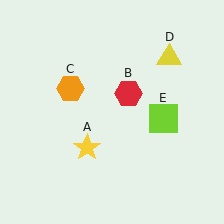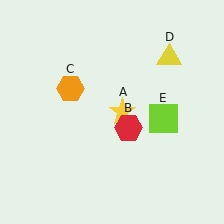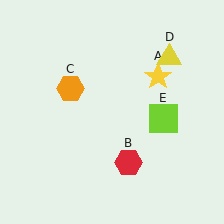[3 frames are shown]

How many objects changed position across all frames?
2 objects changed position: yellow star (object A), red hexagon (object B).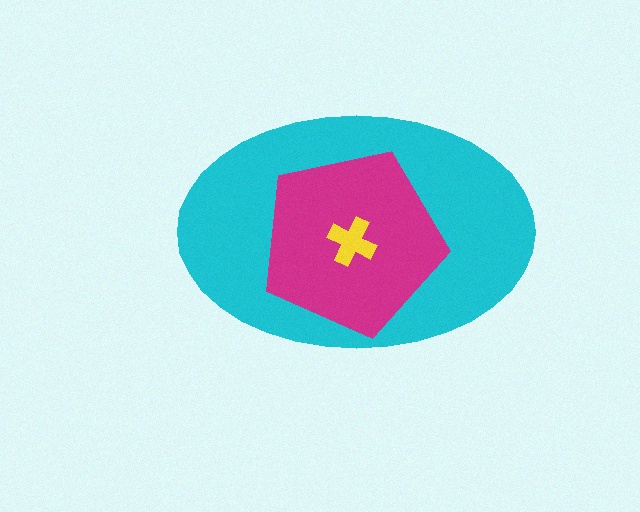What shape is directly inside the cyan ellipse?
The magenta pentagon.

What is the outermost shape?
The cyan ellipse.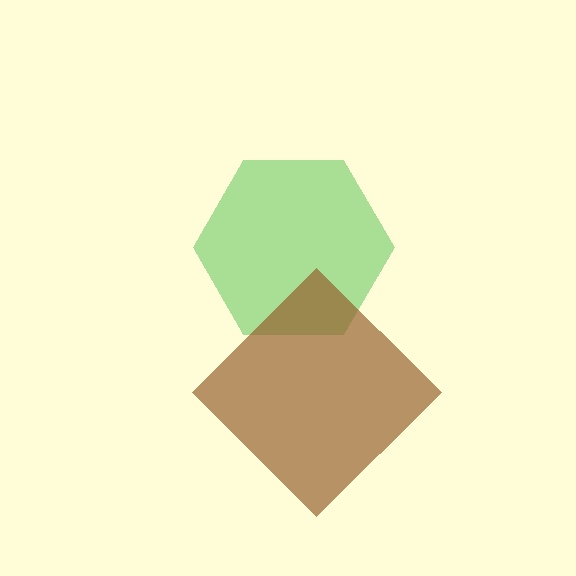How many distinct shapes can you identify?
There are 2 distinct shapes: a green hexagon, a brown diamond.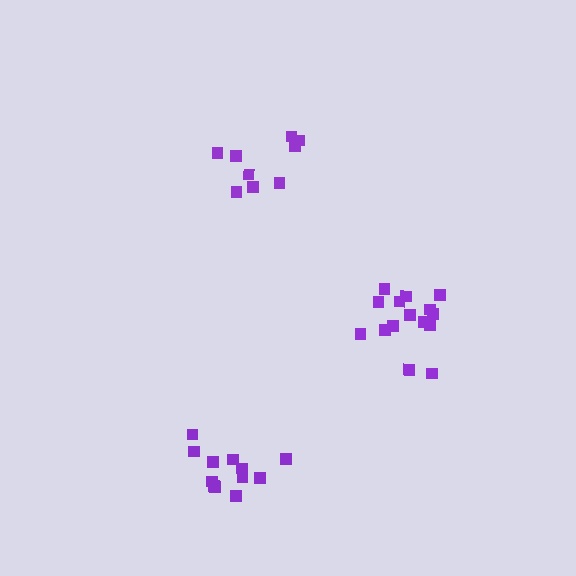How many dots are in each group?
Group 1: 9 dots, Group 2: 15 dots, Group 3: 12 dots (36 total).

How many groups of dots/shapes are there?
There are 3 groups.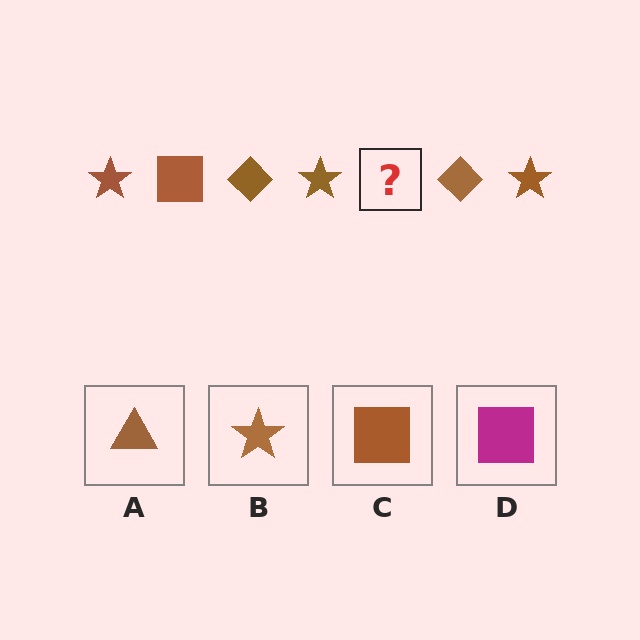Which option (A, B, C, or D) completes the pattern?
C.